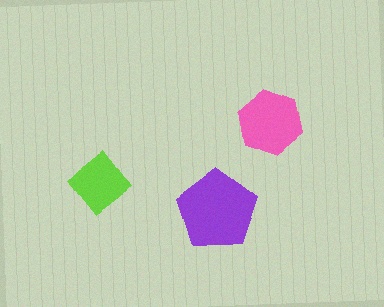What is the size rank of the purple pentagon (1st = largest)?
1st.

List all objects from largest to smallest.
The purple pentagon, the pink hexagon, the lime diamond.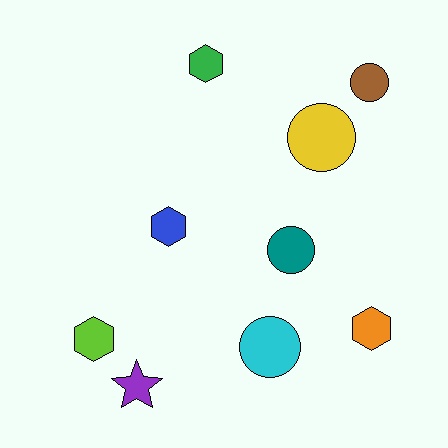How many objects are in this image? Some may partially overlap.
There are 9 objects.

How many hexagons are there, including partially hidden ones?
There are 4 hexagons.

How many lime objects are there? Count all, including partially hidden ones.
There is 1 lime object.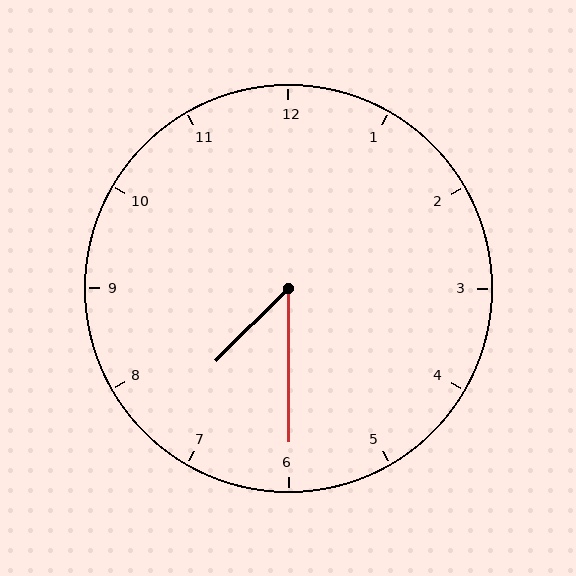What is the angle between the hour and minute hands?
Approximately 45 degrees.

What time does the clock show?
7:30.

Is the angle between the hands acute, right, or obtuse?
It is acute.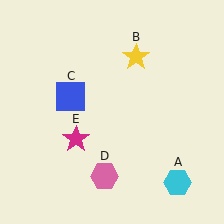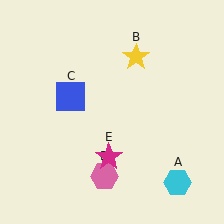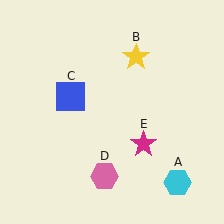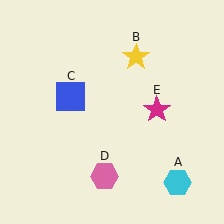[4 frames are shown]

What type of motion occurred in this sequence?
The magenta star (object E) rotated counterclockwise around the center of the scene.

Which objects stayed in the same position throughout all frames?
Cyan hexagon (object A) and yellow star (object B) and blue square (object C) and pink hexagon (object D) remained stationary.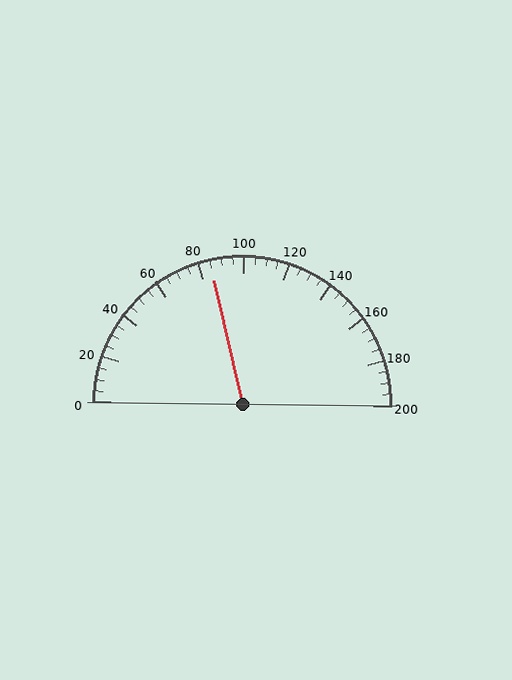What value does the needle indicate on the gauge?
The needle indicates approximately 85.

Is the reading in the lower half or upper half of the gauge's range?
The reading is in the lower half of the range (0 to 200).